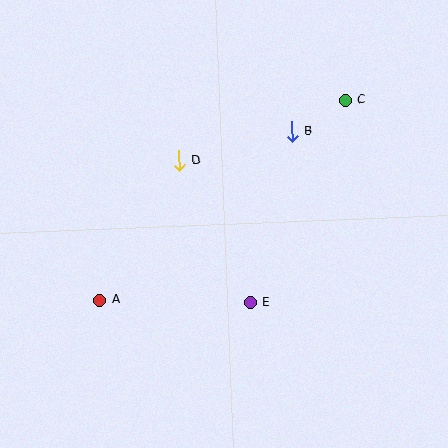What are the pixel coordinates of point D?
Point D is at (179, 161).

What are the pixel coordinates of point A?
Point A is at (100, 300).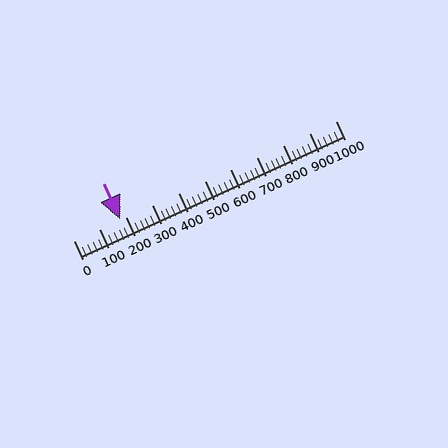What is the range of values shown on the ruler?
The ruler shows values from 0 to 1000.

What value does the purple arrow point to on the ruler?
The purple arrow points to approximately 180.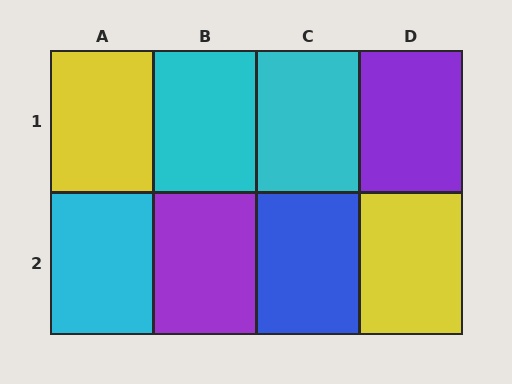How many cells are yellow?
2 cells are yellow.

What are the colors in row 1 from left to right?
Yellow, cyan, cyan, purple.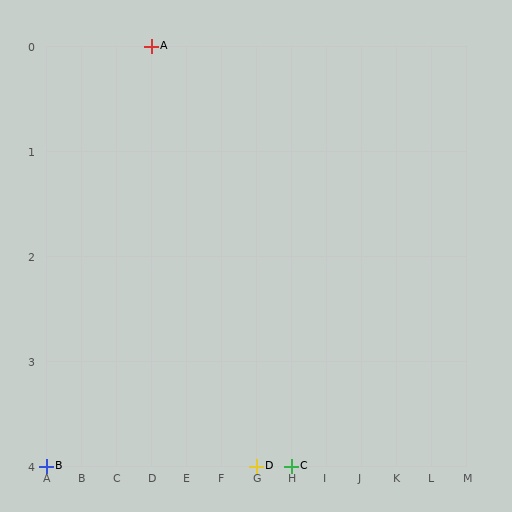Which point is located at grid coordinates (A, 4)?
Point B is at (A, 4).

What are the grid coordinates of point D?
Point D is at grid coordinates (G, 4).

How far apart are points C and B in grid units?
Points C and B are 7 columns apart.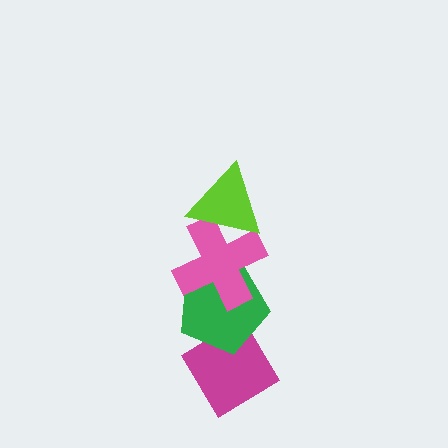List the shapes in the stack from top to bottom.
From top to bottom: the lime triangle, the pink cross, the green pentagon, the magenta diamond.